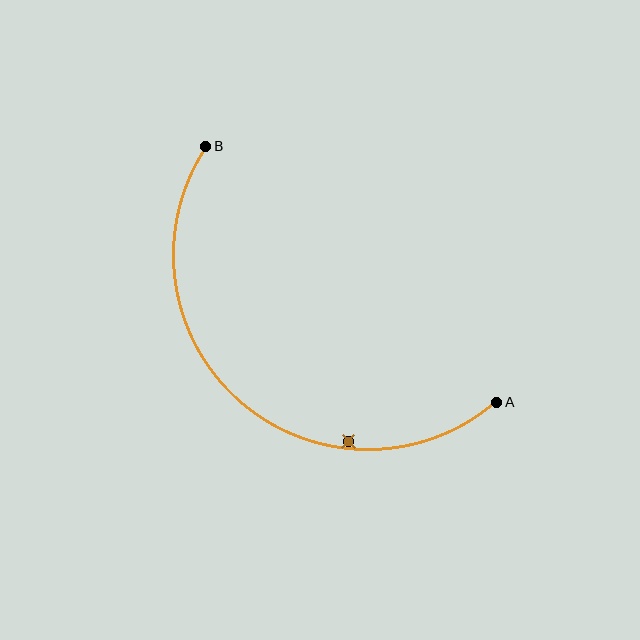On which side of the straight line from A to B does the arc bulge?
The arc bulges below and to the left of the straight line connecting A and B.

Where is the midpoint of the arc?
The arc midpoint is the point on the curve farthest from the straight line joining A and B. It sits below and to the left of that line.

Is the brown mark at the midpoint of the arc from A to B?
No — the brown mark does not lie on the arc at all. It sits slightly inside the curve.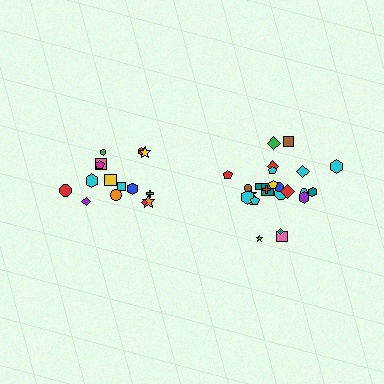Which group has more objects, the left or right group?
The right group.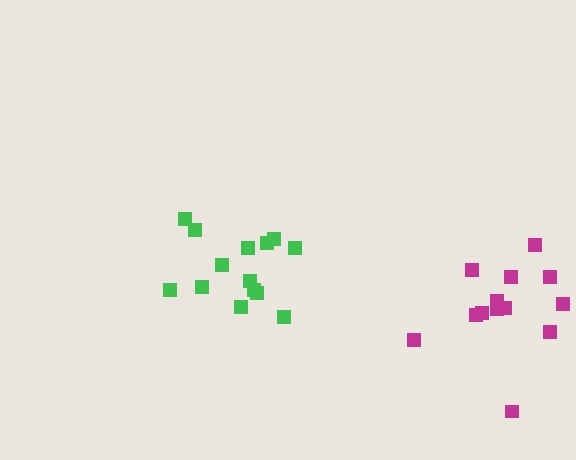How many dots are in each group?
Group 1: 14 dots, Group 2: 13 dots (27 total).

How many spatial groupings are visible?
There are 2 spatial groupings.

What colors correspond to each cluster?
The clusters are colored: green, magenta.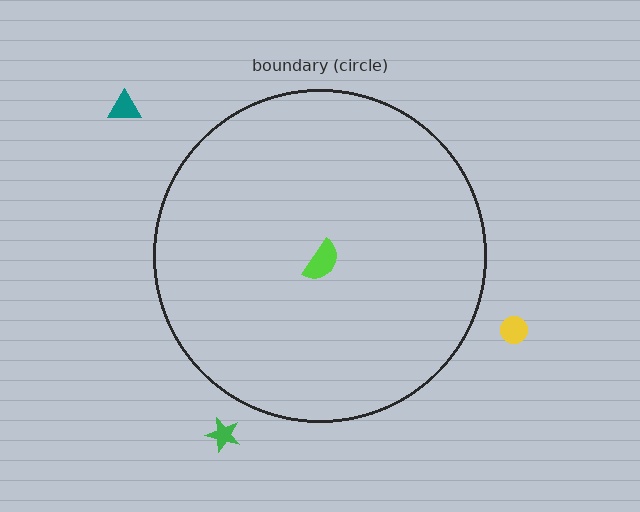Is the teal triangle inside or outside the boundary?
Outside.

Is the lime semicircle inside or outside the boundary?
Inside.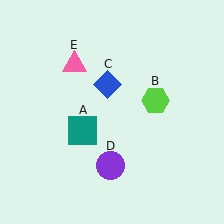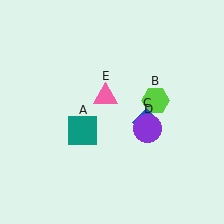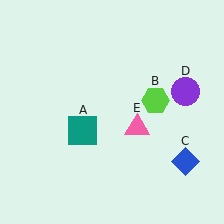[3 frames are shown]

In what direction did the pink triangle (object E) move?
The pink triangle (object E) moved down and to the right.